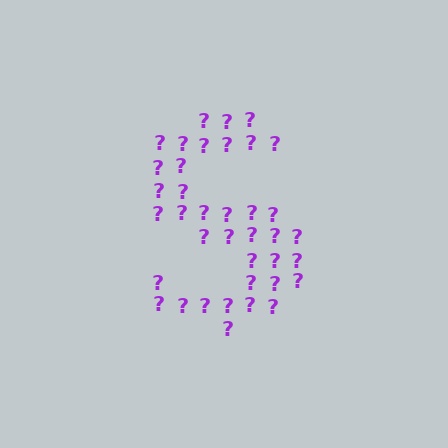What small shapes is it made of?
It is made of small question marks.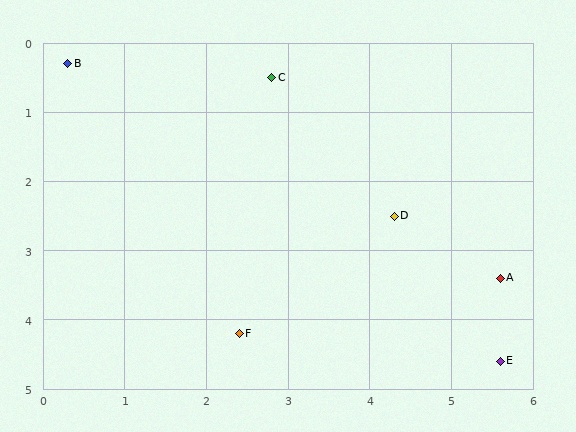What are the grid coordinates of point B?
Point B is at approximately (0.3, 0.3).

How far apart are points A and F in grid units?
Points A and F are about 3.3 grid units apart.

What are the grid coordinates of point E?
Point E is at approximately (5.6, 4.6).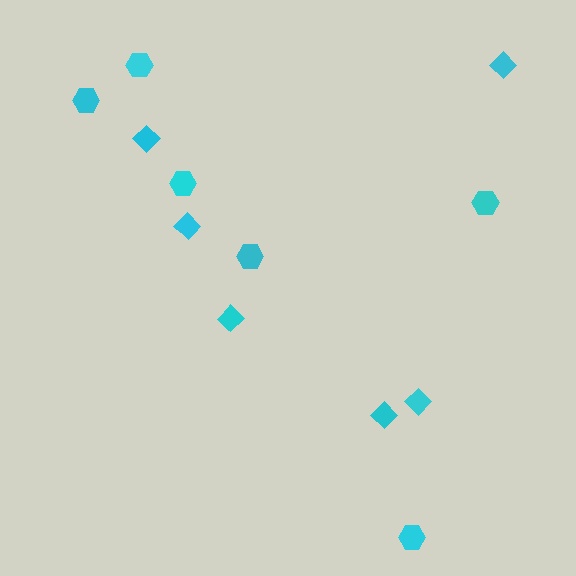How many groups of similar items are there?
There are 2 groups: one group of diamonds (6) and one group of hexagons (6).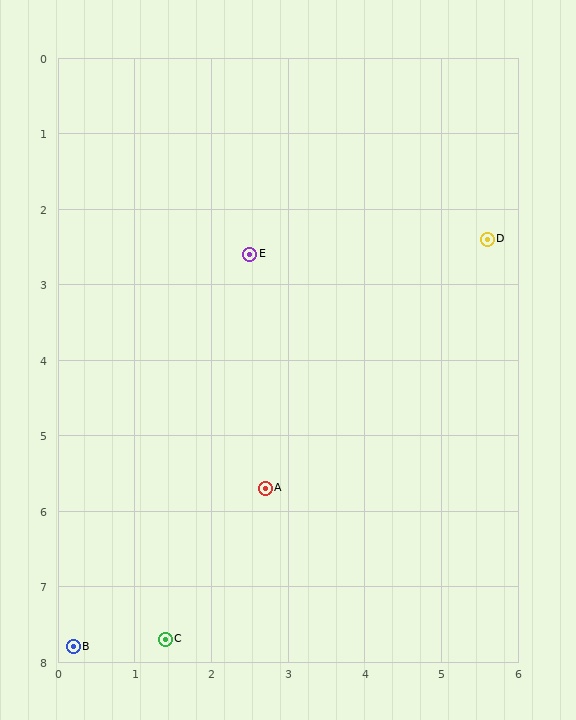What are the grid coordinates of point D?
Point D is at approximately (5.6, 2.4).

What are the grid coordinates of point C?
Point C is at approximately (1.4, 7.7).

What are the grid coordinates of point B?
Point B is at approximately (0.2, 7.8).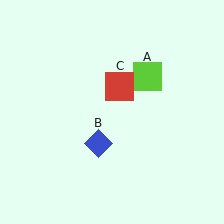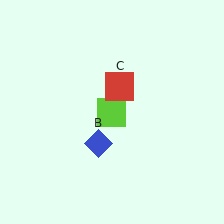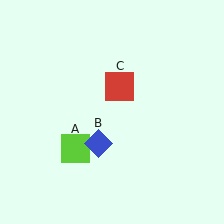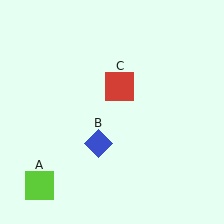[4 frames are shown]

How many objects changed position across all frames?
1 object changed position: lime square (object A).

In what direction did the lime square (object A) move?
The lime square (object A) moved down and to the left.